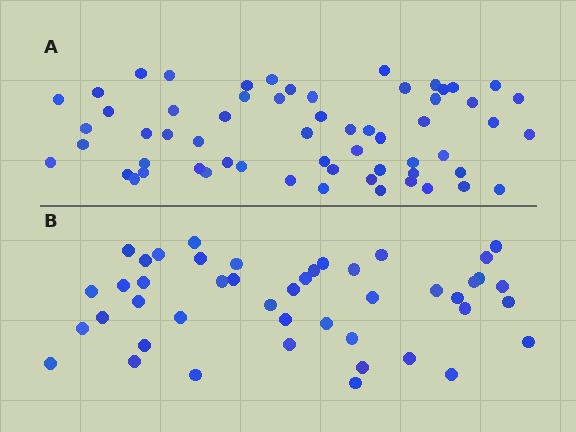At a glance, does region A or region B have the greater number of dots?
Region A (the top region) has more dots.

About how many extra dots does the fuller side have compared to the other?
Region A has approximately 15 more dots than region B.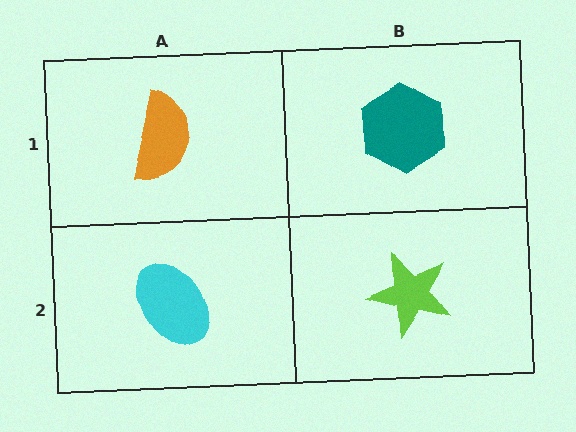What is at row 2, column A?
A cyan ellipse.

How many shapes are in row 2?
2 shapes.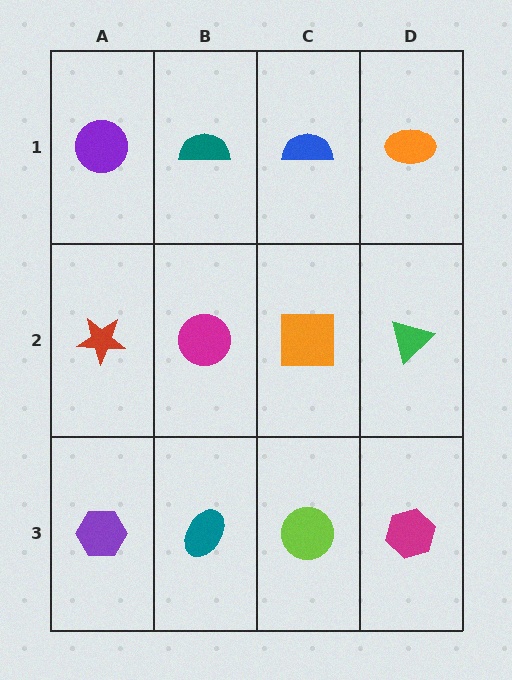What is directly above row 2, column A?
A purple circle.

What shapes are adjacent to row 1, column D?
A green triangle (row 2, column D), a blue semicircle (row 1, column C).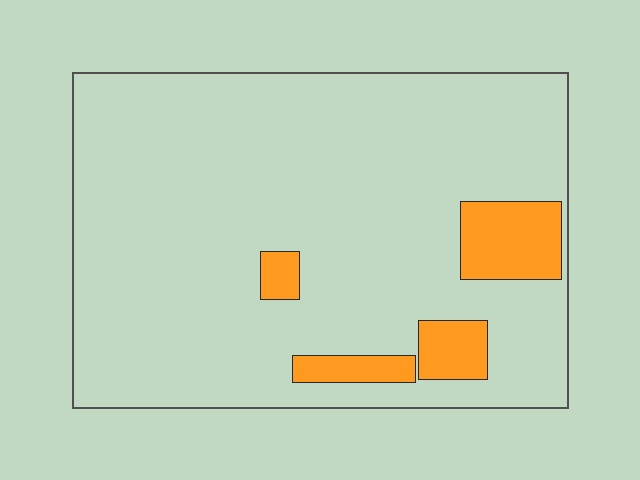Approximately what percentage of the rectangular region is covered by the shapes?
Approximately 10%.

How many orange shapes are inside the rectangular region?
4.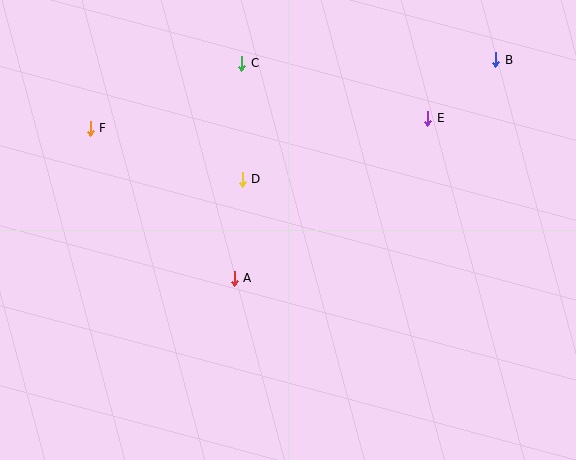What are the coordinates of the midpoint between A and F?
The midpoint between A and F is at (162, 203).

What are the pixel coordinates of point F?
Point F is at (90, 128).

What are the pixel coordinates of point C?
Point C is at (242, 63).